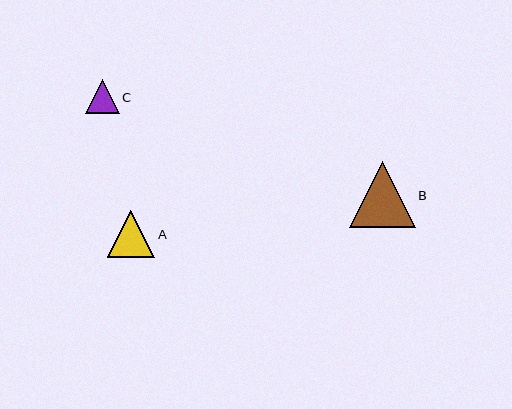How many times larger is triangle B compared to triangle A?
Triangle B is approximately 1.4 times the size of triangle A.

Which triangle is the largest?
Triangle B is the largest with a size of approximately 66 pixels.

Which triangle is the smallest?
Triangle C is the smallest with a size of approximately 34 pixels.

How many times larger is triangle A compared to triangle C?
Triangle A is approximately 1.4 times the size of triangle C.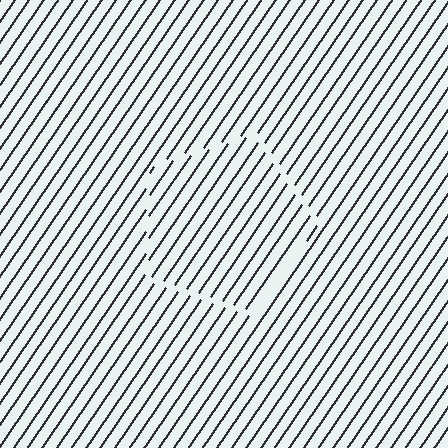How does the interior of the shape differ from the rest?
The interior of the shape contains the same grating, shifted by half a period — the contour is defined by the phase discontinuity where line-ends from the inner and outer gratings abut.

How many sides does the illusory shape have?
5 sides — the line-ends trace a pentagon.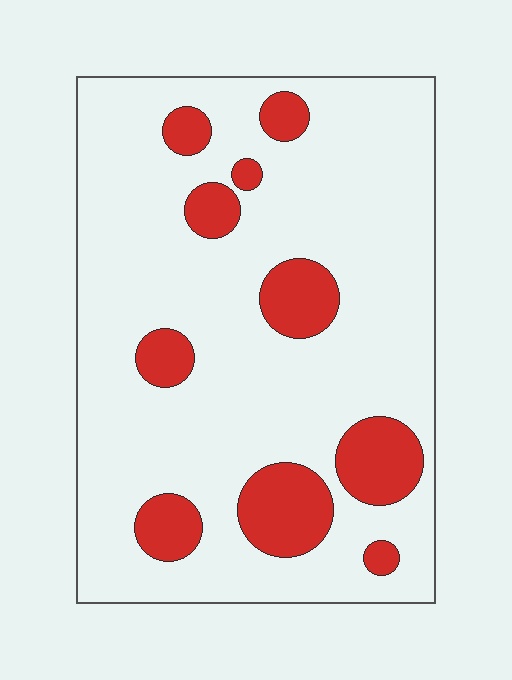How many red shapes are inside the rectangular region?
10.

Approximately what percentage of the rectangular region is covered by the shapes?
Approximately 20%.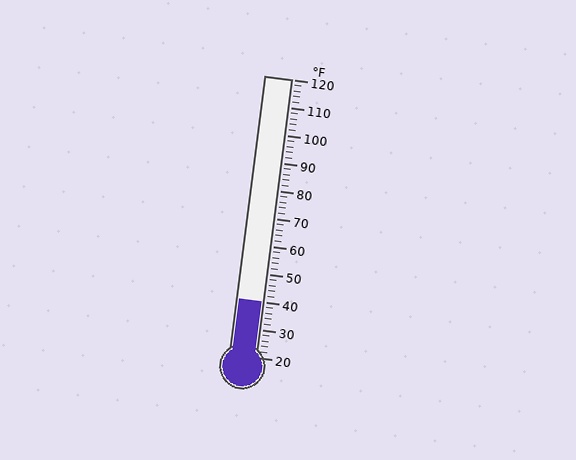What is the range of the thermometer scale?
The thermometer scale ranges from 20°F to 120°F.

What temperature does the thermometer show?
The thermometer shows approximately 40°F.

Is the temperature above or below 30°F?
The temperature is above 30°F.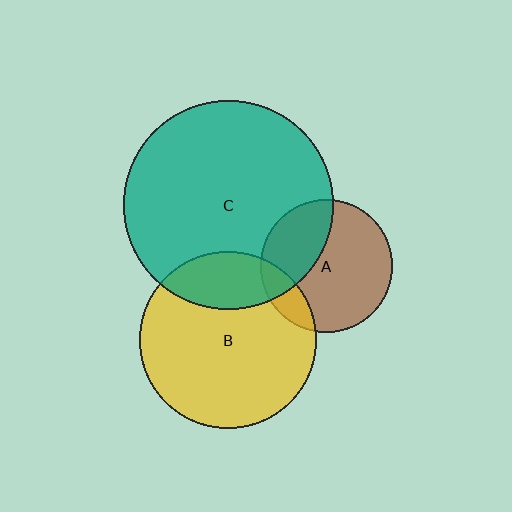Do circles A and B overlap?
Yes.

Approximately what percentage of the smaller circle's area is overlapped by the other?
Approximately 15%.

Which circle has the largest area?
Circle C (teal).